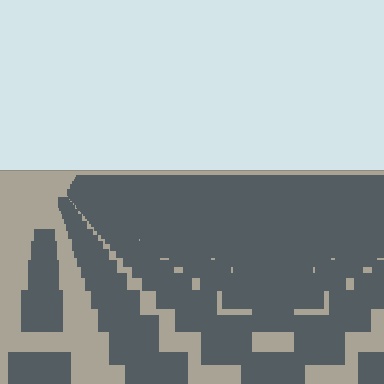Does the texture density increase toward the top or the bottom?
Density increases toward the top.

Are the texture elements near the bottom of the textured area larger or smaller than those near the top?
Larger. Near the bottom, elements are closer to the viewer and appear at a bigger on-screen size.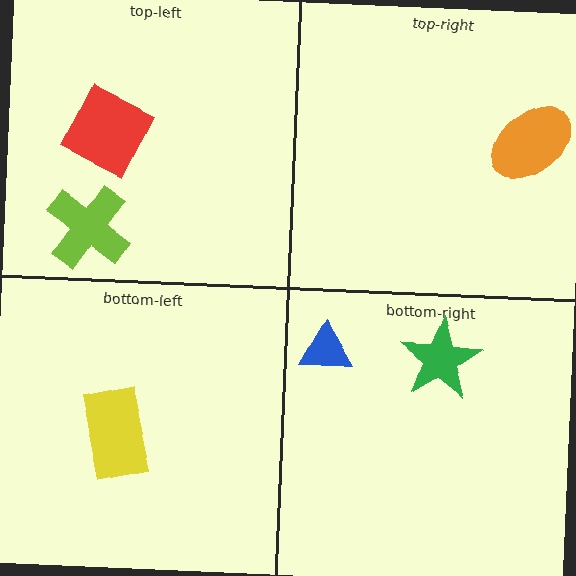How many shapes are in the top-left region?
2.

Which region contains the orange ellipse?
The top-right region.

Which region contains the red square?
The top-left region.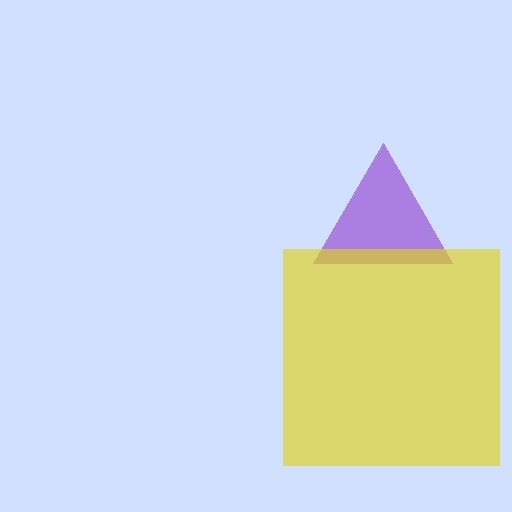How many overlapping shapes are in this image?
There are 2 overlapping shapes in the image.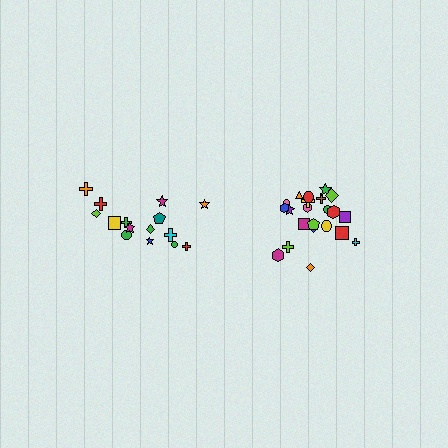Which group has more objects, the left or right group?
The right group.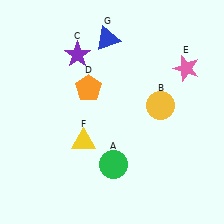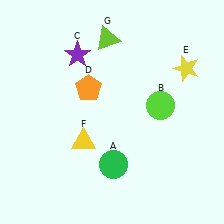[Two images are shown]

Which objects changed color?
B changed from yellow to lime. E changed from pink to yellow. G changed from blue to lime.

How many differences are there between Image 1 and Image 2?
There are 3 differences between the two images.